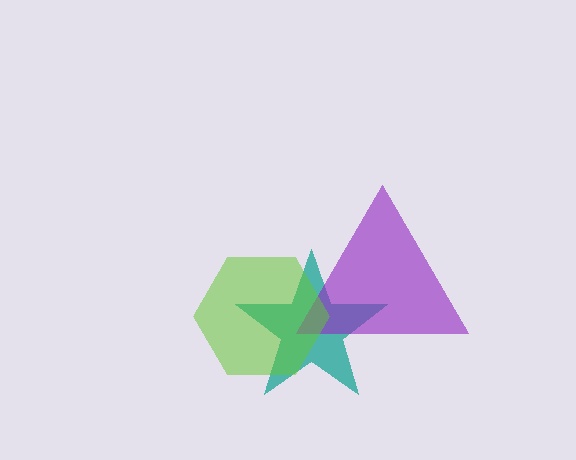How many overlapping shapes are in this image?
There are 3 overlapping shapes in the image.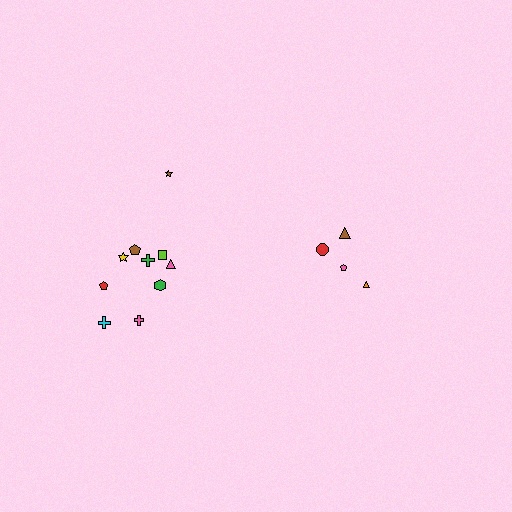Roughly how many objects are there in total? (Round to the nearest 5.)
Roughly 15 objects in total.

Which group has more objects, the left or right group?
The left group.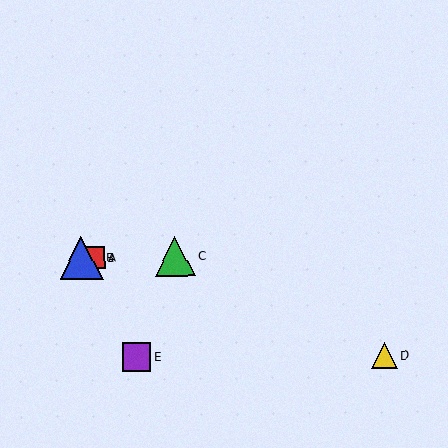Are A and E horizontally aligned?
No, A is at y≈257 and E is at y≈357.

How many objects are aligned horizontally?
3 objects (A, B, C) are aligned horizontally.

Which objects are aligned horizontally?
Objects A, B, C are aligned horizontally.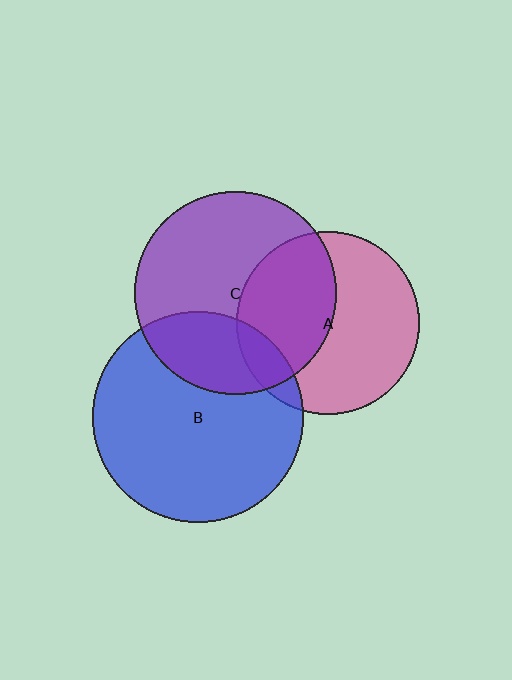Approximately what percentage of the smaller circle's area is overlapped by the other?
Approximately 40%.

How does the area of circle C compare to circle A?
Approximately 1.2 times.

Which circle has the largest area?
Circle B (blue).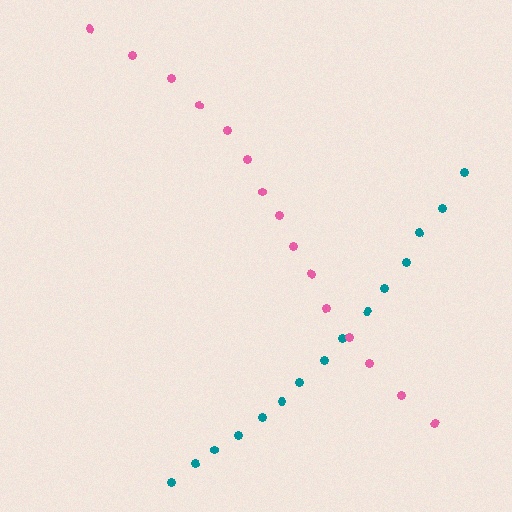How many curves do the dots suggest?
There are 2 distinct paths.